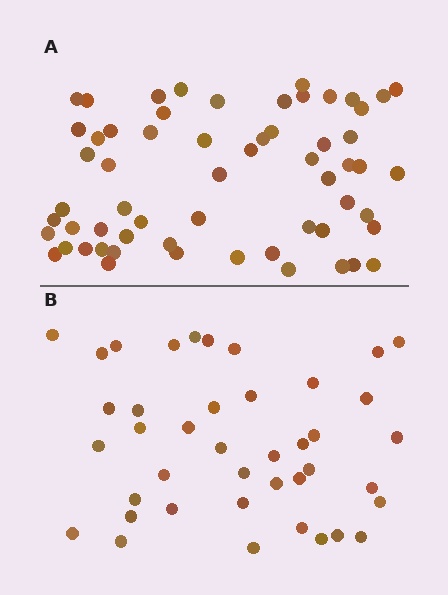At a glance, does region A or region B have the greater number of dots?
Region A (the top region) has more dots.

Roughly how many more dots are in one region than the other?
Region A has approximately 20 more dots than region B.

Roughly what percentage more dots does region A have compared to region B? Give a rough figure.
About 45% more.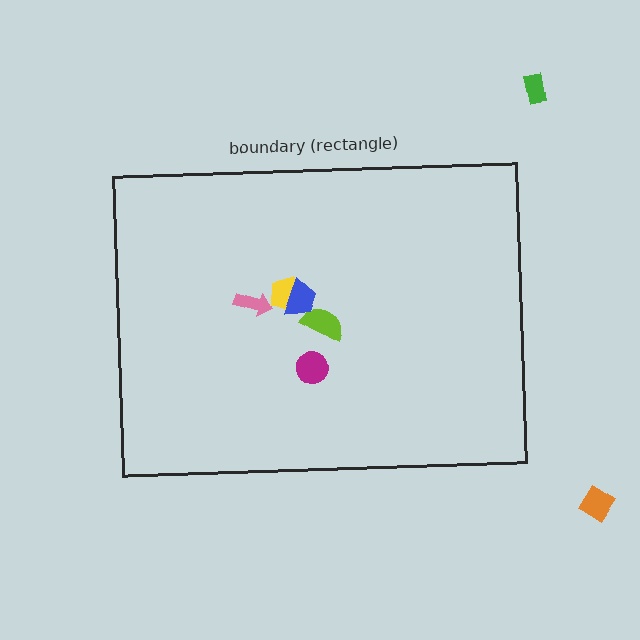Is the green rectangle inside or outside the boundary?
Outside.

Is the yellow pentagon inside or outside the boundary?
Inside.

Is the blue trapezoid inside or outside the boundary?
Inside.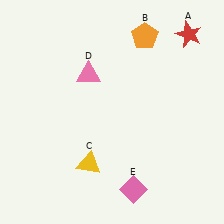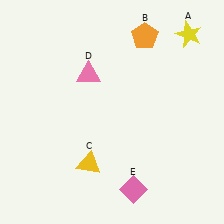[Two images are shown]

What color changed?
The star (A) changed from red in Image 1 to yellow in Image 2.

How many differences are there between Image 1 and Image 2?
There is 1 difference between the two images.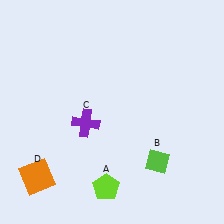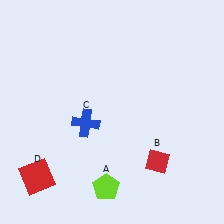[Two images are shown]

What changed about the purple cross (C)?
In Image 1, C is purple. In Image 2, it changed to blue.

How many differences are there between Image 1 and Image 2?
There are 3 differences between the two images.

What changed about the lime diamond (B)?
In Image 1, B is lime. In Image 2, it changed to red.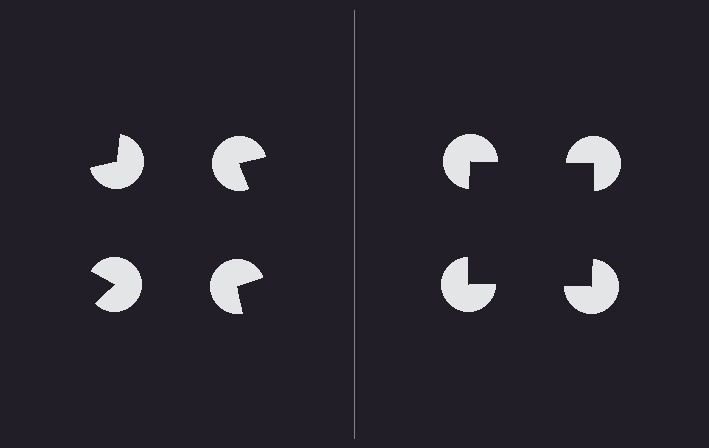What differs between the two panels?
The pac-man discs are positioned identically on both sides; only the wedge orientations differ. On the right they align to a square; on the left they are misaligned.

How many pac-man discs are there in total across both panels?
8 — 4 on each side.